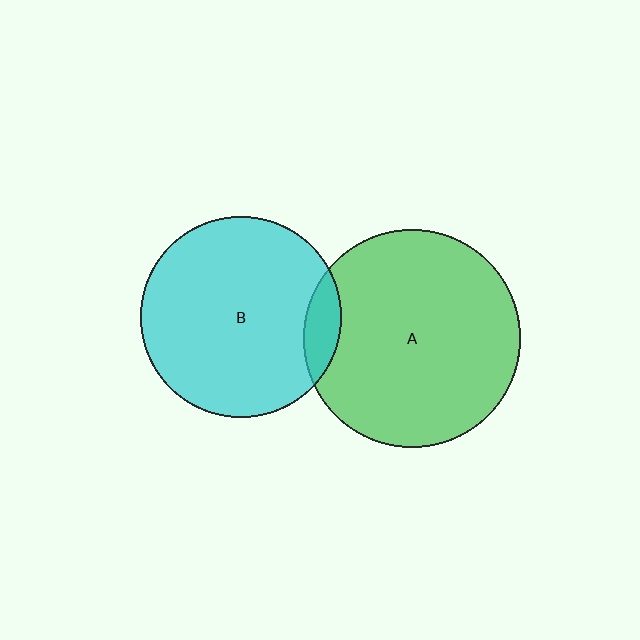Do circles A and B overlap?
Yes.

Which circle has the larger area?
Circle A (green).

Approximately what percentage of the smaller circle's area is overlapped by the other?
Approximately 10%.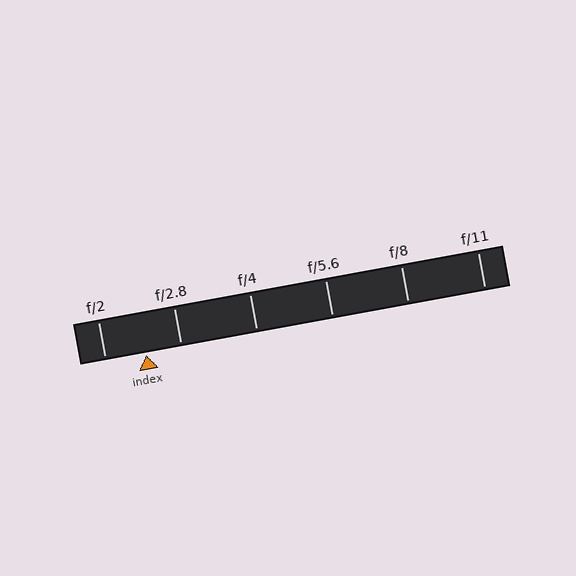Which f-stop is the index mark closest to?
The index mark is closest to f/2.8.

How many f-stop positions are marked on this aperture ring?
There are 6 f-stop positions marked.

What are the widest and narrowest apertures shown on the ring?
The widest aperture shown is f/2 and the narrowest is f/11.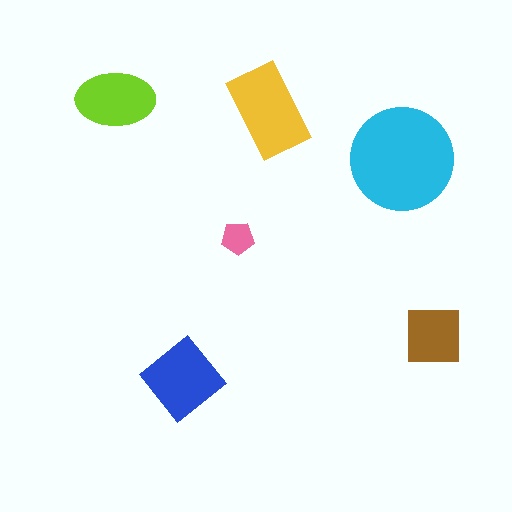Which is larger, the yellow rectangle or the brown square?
The yellow rectangle.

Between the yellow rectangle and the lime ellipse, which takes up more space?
The yellow rectangle.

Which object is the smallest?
The pink pentagon.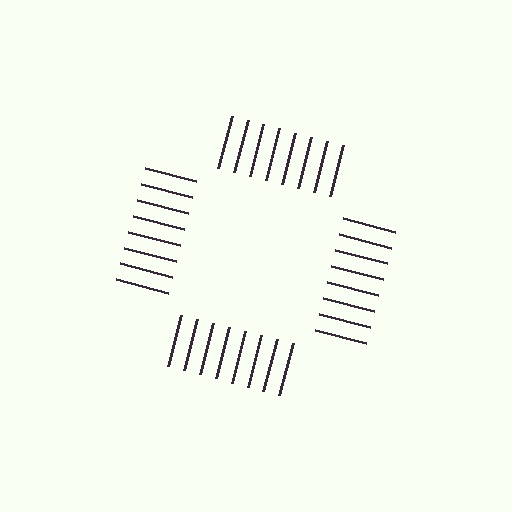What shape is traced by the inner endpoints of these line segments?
An illusory square — the line segments terminate on its edges but no continuous stroke is drawn.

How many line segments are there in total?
32 — 8 along each of the 4 edges.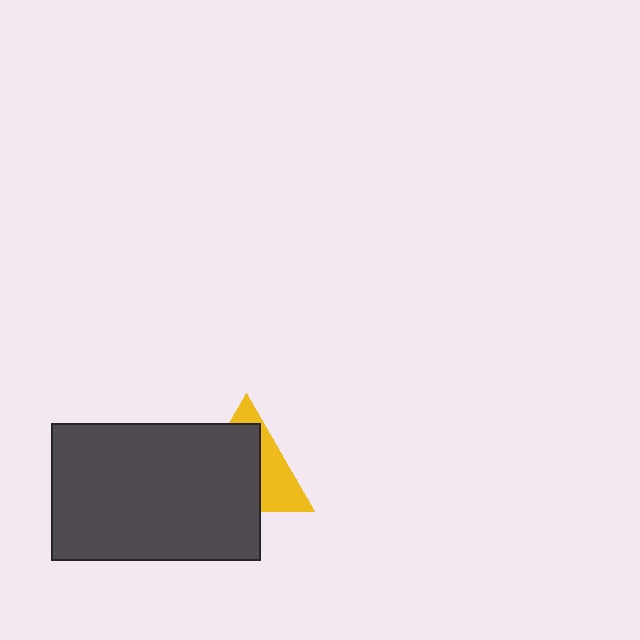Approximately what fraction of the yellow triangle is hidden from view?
Roughly 63% of the yellow triangle is hidden behind the dark gray rectangle.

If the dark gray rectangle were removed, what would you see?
You would see the complete yellow triangle.